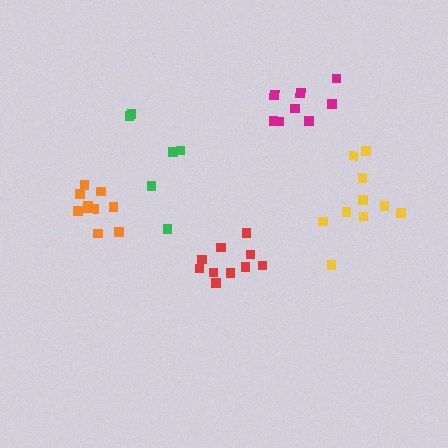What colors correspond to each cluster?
The clusters are colored: red, orange, yellow, magenta, green.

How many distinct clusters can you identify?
There are 5 distinct clusters.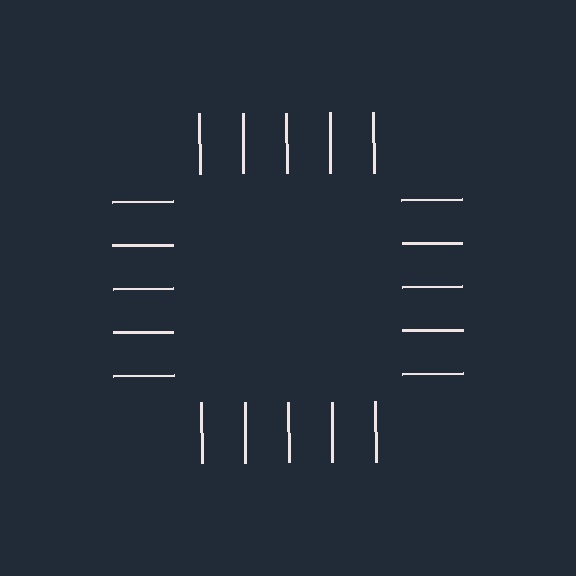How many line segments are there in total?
20 — 5 along each of the 4 edges.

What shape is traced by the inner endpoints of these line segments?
An illusory square — the line segments terminate on its edges but no continuous stroke is drawn.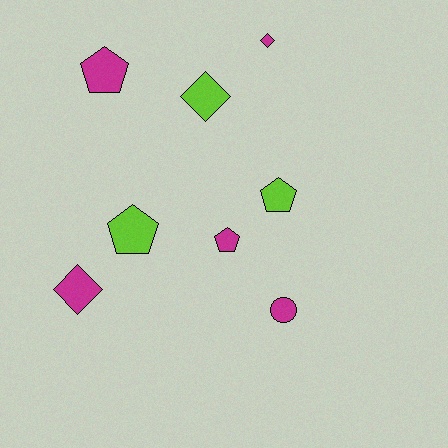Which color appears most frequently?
Magenta, with 5 objects.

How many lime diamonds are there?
There is 1 lime diamond.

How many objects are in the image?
There are 8 objects.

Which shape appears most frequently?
Pentagon, with 4 objects.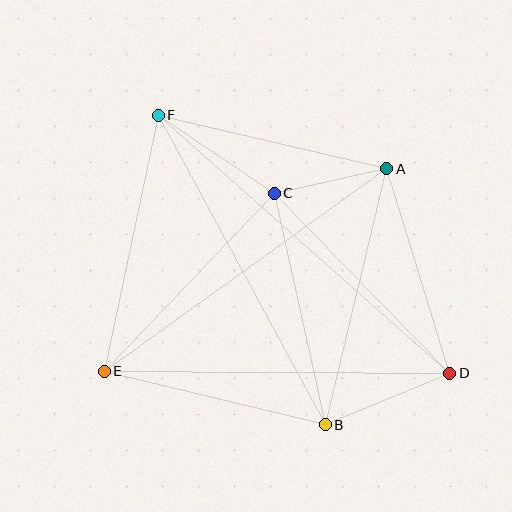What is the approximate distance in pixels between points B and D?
The distance between B and D is approximately 135 pixels.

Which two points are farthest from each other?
Points D and F are farthest from each other.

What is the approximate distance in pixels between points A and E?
The distance between A and E is approximately 348 pixels.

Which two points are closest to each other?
Points A and C are closest to each other.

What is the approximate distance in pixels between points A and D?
The distance between A and D is approximately 214 pixels.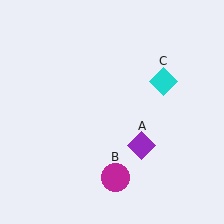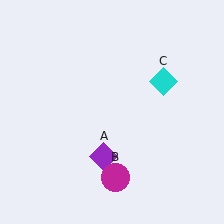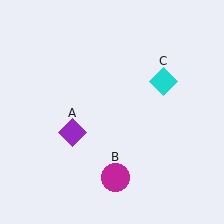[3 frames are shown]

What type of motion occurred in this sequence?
The purple diamond (object A) rotated clockwise around the center of the scene.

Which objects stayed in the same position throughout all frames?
Magenta circle (object B) and cyan diamond (object C) remained stationary.